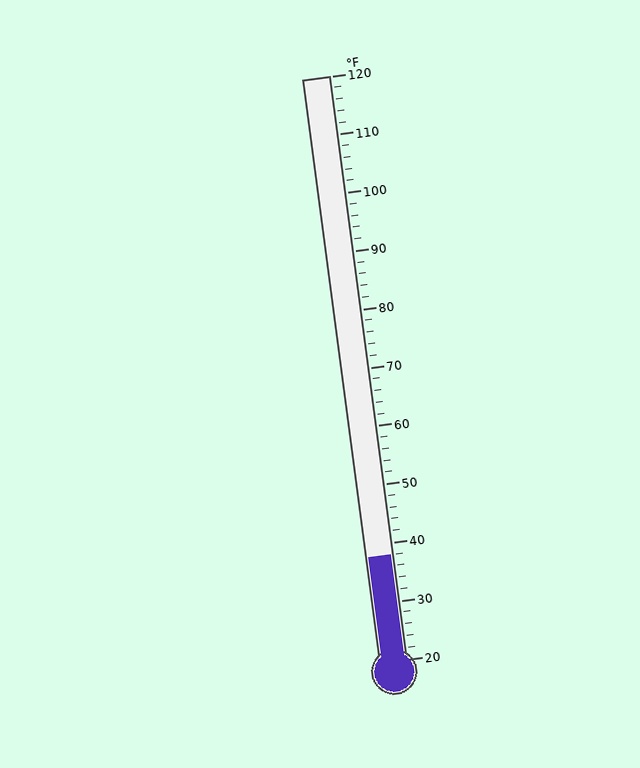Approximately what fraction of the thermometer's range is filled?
The thermometer is filled to approximately 20% of its range.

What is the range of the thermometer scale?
The thermometer scale ranges from 20°F to 120°F.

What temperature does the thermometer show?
The thermometer shows approximately 38°F.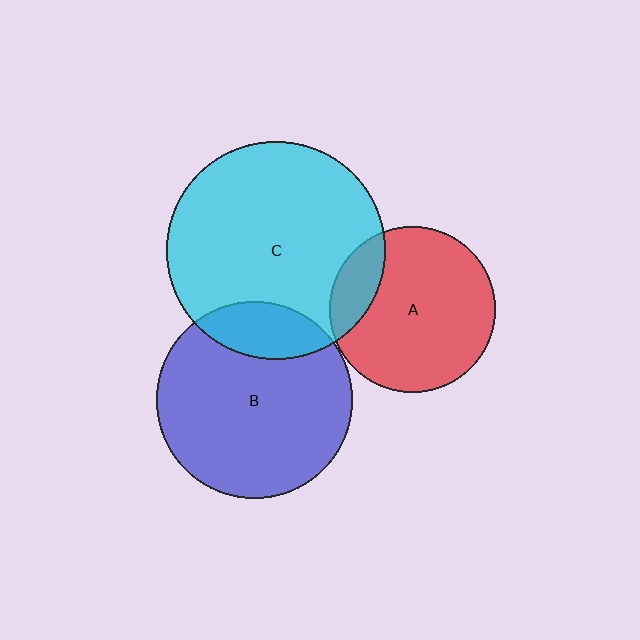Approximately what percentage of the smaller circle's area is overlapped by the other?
Approximately 20%.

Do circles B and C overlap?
Yes.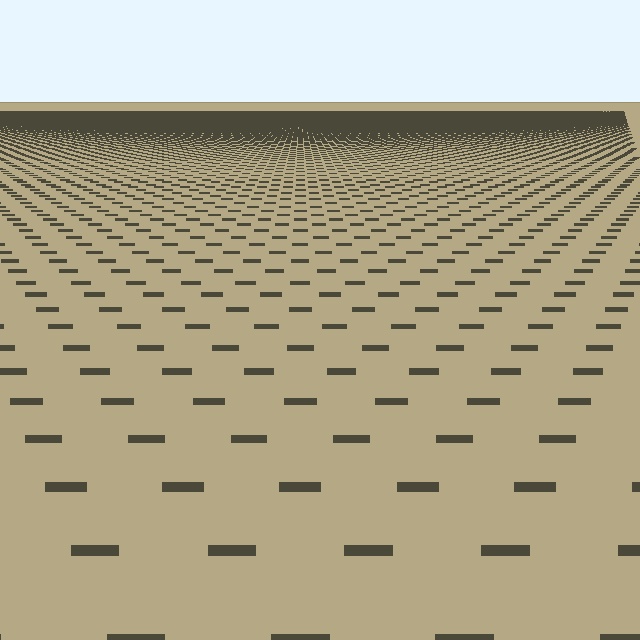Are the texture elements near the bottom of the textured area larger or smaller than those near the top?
Larger. Near the bottom, elements are closer to the viewer and appear at a bigger on-screen size.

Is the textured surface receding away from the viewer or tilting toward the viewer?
The surface is receding away from the viewer. Texture elements get smaller and denser toward the top.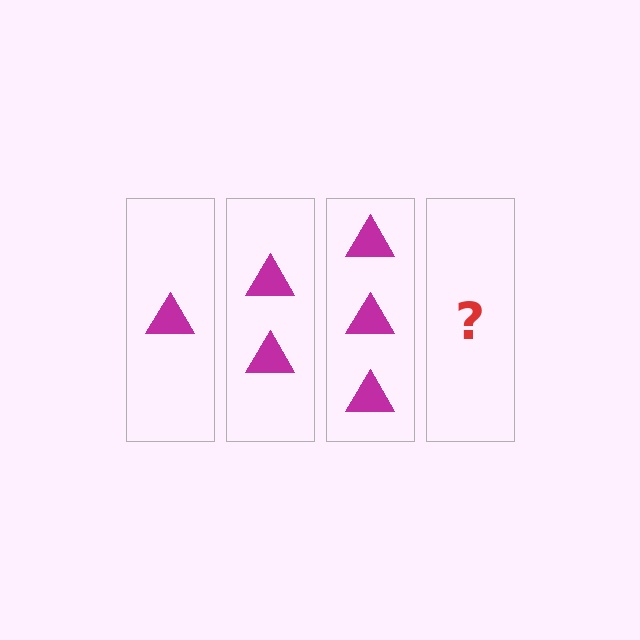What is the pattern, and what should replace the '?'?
The pattern is that each step adds one more triangle. The '?' should be 4 triangles.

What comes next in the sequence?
The next element should be 4 triangles.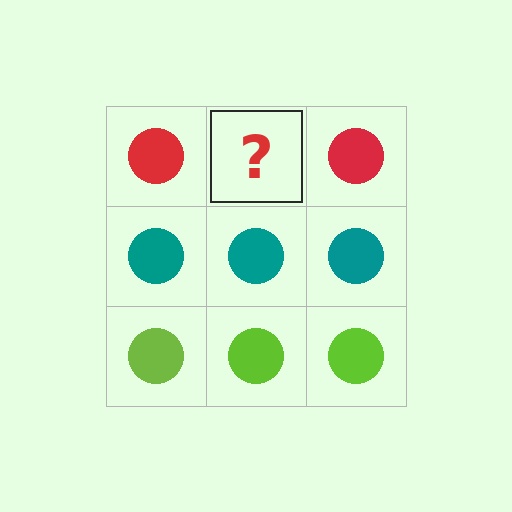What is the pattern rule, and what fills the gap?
The rule is that each row has a consistent color. The gap should be filled with a red circle.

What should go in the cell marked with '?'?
The missing cell should contain a red circle.